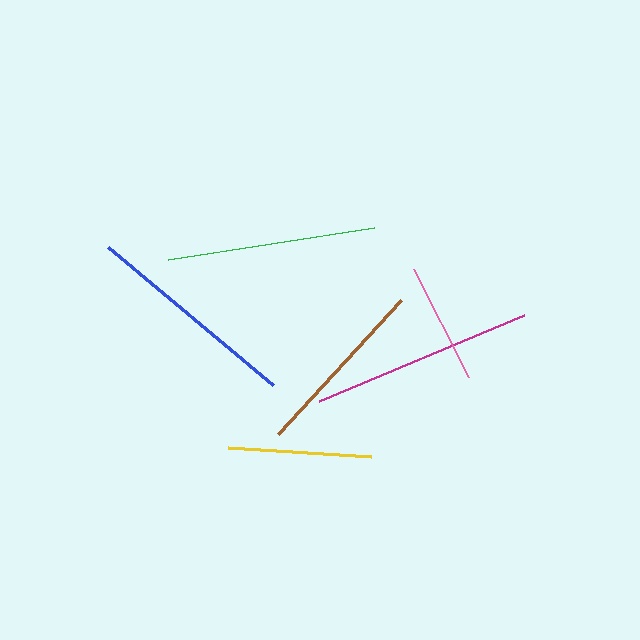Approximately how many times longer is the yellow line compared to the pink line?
The yellow line is approximately 1.2 times the length of the pink line.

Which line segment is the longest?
The magenta line is the longest at approximately 222 pixels.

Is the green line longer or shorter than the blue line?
The blue line is longer than the green line.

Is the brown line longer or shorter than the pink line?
The brown line is longer than the pink line.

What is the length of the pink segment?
The pink segment is approximately 121 pixels long.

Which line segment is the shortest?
The pink line is the shortest at approximately 121 pixels.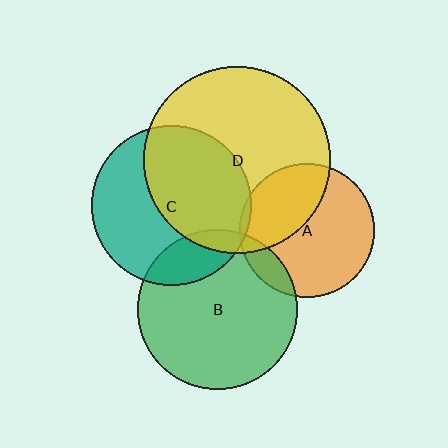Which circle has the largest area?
Circle D (yellow).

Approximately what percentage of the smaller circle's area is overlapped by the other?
Approximately 5%.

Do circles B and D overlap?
Yes.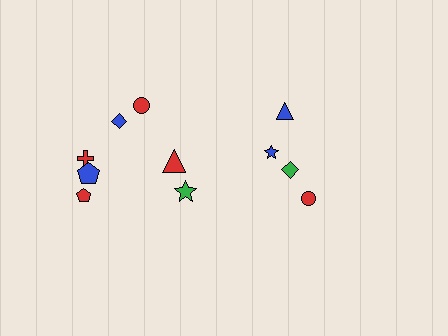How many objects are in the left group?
There are 7 objects.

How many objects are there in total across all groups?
There are 11 objects.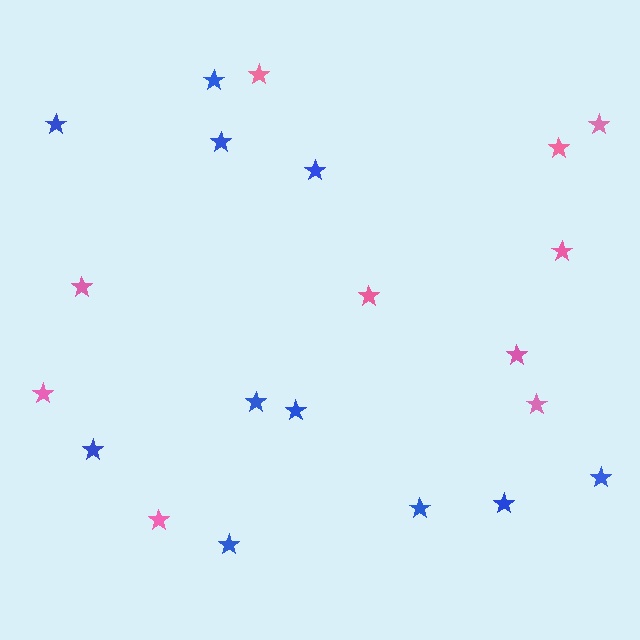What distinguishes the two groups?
There are 2 groups: one group of blue stars (11) and one group of pink stars (10).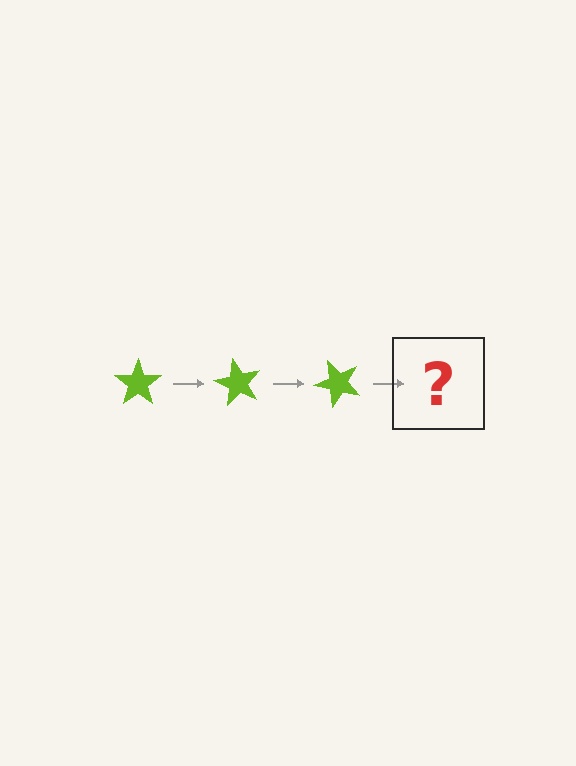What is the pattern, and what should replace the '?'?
The pattern is that the star rotates 60 degrees each step. The '?' should be a lime star rotated 180 degrees.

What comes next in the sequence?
The next element should be a lime star rotated 180 degrees.